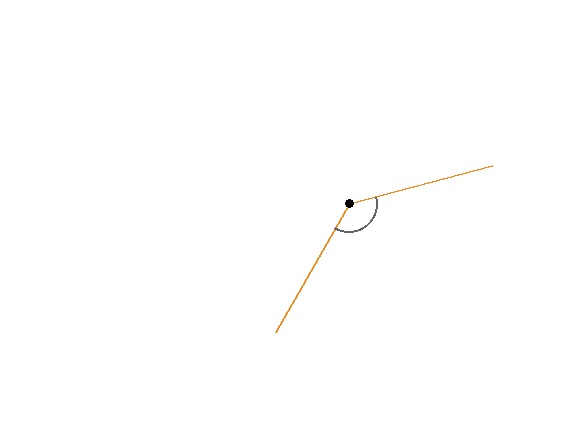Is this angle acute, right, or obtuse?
It is obtuse.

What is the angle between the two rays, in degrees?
Approximately 135 degrees.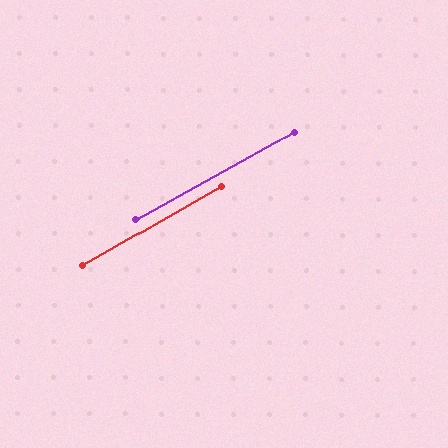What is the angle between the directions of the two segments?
Approximately 1 degree.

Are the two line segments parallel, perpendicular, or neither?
Parallel — their directions differ by only 1.2°.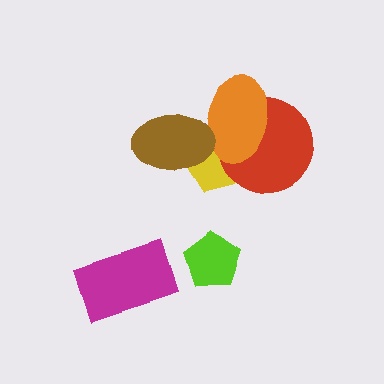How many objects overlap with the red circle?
2 objects overlap with the red circle.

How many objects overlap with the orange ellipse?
3 objects overlap with the orange ellipse.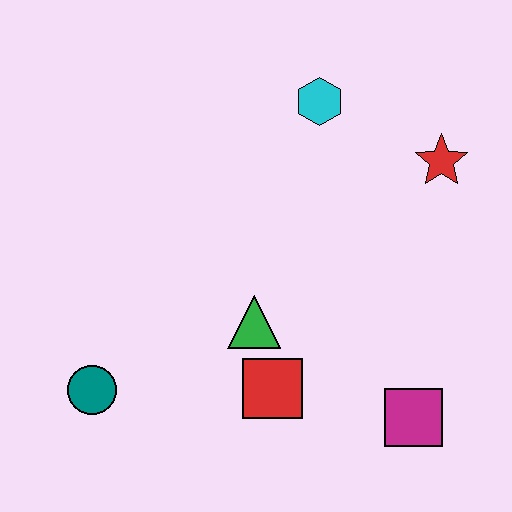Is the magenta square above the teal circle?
No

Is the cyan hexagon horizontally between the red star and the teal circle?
Yes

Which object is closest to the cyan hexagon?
The red star is closest to the cyan hexagon.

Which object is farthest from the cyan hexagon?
The teal circle is farthest from the cyan hexagon.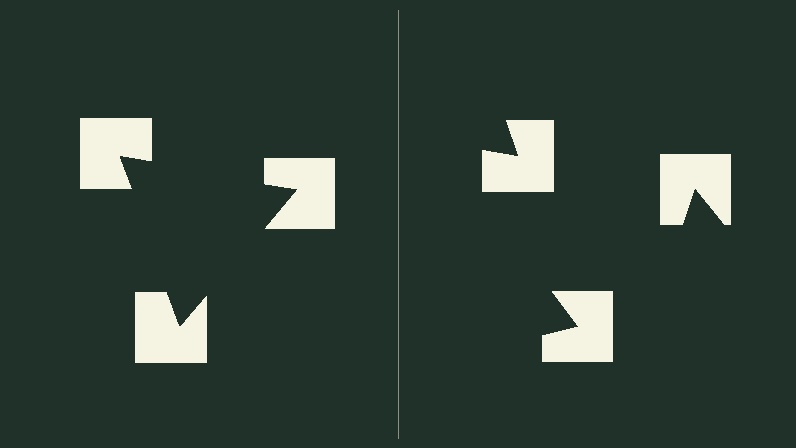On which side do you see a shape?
An illusory triangle appears on the left side. On the right side the wedge cuts are rotated, so no coherent shape forms.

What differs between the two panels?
The notched squares are positioned identically on both sides; only the wedge orientations differ. On the left they align to a triangle; on the right they are misaligned.